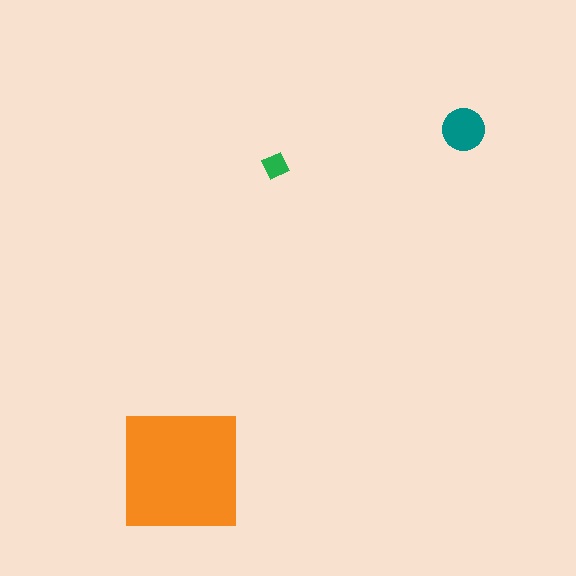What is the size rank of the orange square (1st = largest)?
1st.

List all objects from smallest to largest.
The green diamond, the teal circle, the orange square.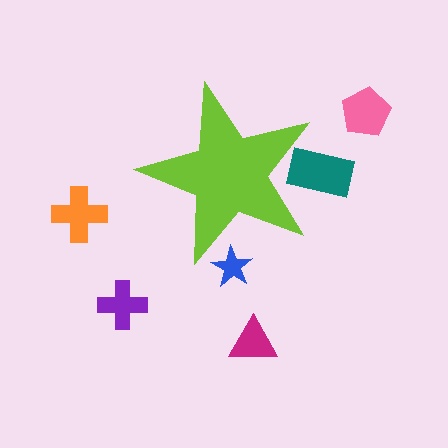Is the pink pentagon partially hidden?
No, the pink pentagon is fully visible.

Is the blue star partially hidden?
Yes, the blue star is partially hidden behind the lime star.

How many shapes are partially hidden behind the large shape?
2 shapes are partially hidden.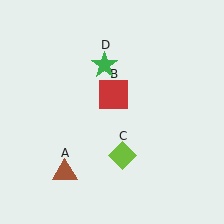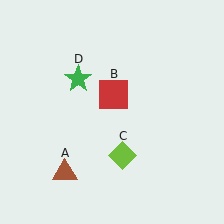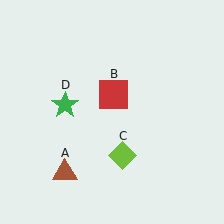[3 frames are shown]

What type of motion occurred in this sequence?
The green star (object D) rotated counterclockwise around the center of the scene.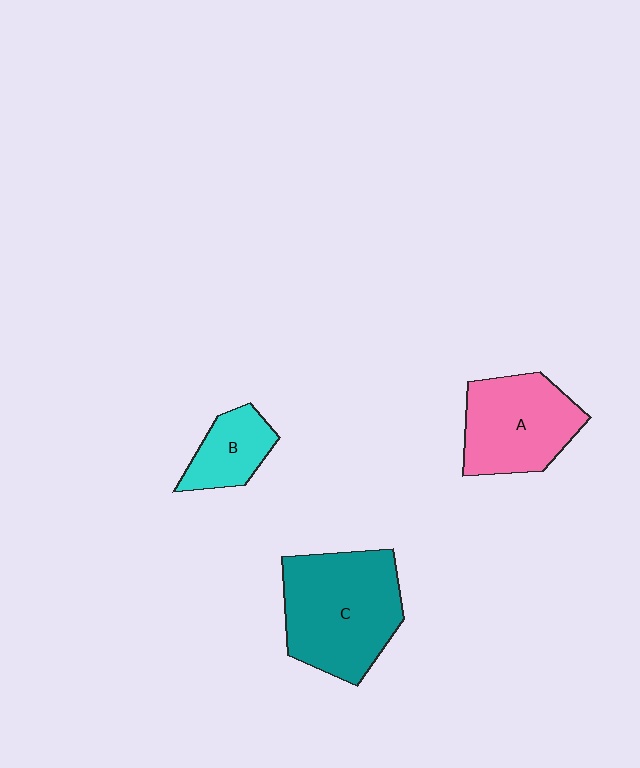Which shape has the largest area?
Shape C (teal).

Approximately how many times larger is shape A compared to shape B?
Approximately 1.9 times.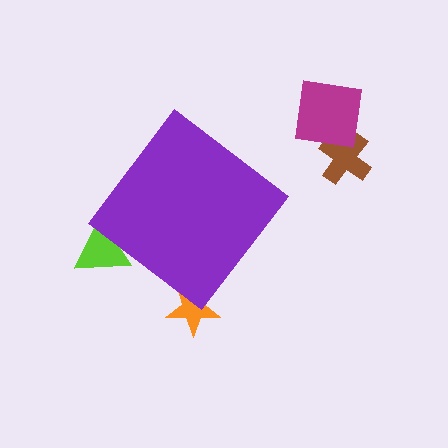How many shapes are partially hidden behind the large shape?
2 shapes are partially hidden.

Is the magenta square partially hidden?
No, the magenta square is fully visible.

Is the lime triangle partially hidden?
Yes, the lime triangle is partially hidden behind the purple diamond.